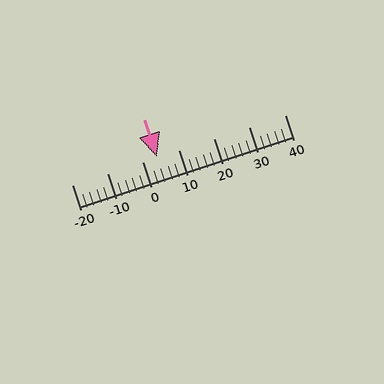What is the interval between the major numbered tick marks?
The major tick marks are spaced 10 units apart.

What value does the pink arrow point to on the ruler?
The pink arrow points to approximately 4.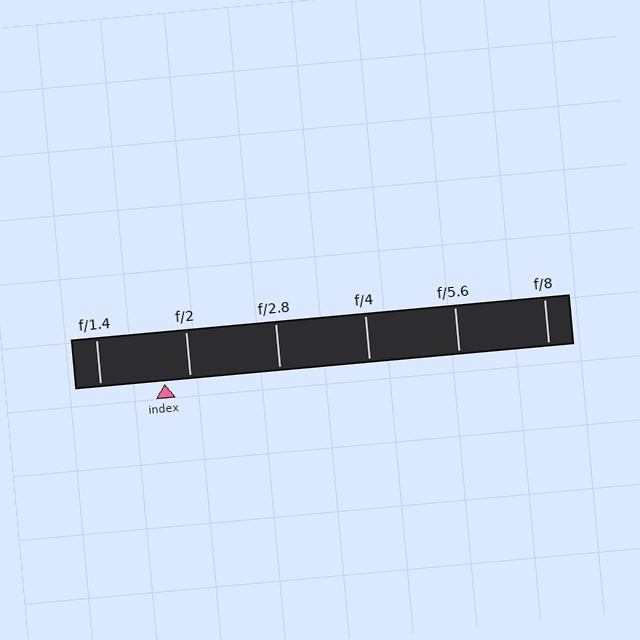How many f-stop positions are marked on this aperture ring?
There are 6 f-stop positions marked.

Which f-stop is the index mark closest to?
The index mark is closest to f/2.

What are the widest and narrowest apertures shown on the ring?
The widest aperture shown is f/1.4 and the narrowest is f/8.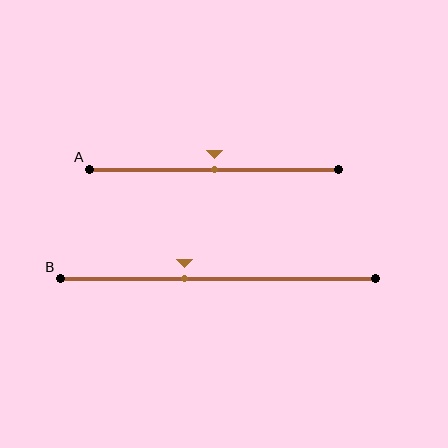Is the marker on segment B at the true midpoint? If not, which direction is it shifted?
No, the marker on segment B is shifted to the left by about 11% of the segment length.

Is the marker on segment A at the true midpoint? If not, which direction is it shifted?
Yes, the marker on segment A is at the true midpoint.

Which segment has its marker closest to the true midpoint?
Segment A has its marker closest to the true midpoint.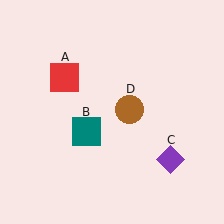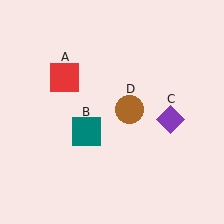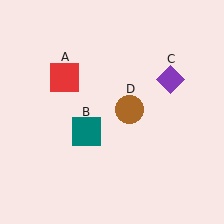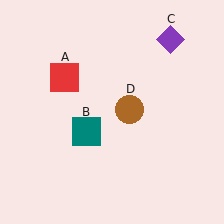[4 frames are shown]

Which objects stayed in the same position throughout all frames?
Red square (object A) and teal square (object B) and brown circle (object D) remained stationary.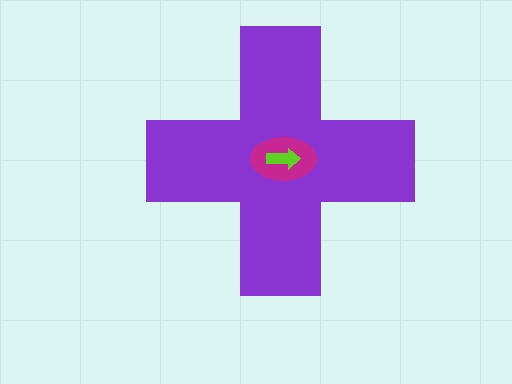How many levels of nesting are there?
3.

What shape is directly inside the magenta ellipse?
The lime arrow.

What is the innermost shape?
The lime arrow.